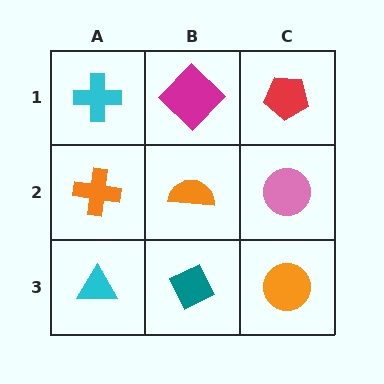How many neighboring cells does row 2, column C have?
3.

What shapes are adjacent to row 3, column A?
An orange cross (row 2, column A), a teal diamond (row 3, column B).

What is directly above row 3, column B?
An orange semicircle.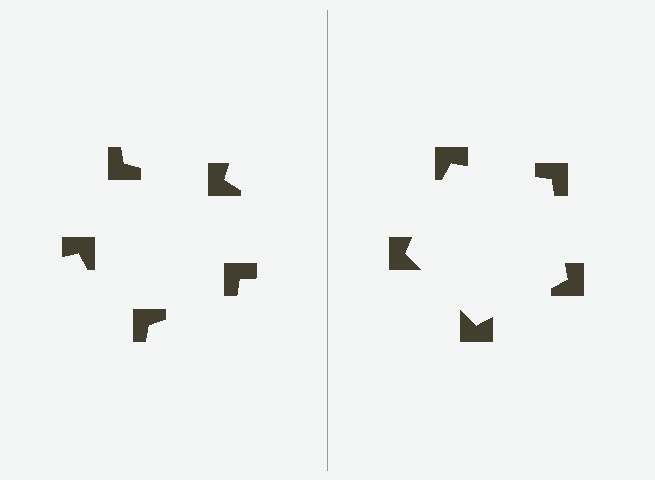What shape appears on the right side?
An illusory pentagon.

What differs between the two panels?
The notched squares are positioned identically on both sides; only the wedge orientations differ. On the right they align to a pentagon; on the left they are misaligned.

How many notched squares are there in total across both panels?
10 — 5 on each side.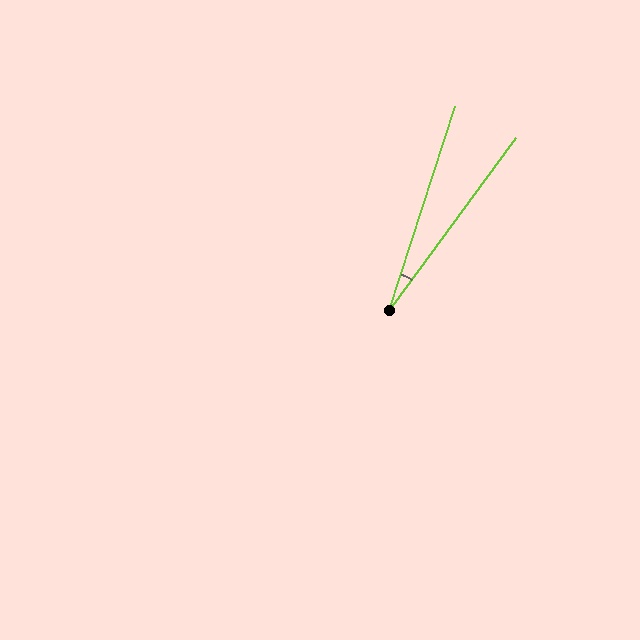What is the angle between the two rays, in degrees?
Approximately 18 degrees.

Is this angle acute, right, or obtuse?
It is acute.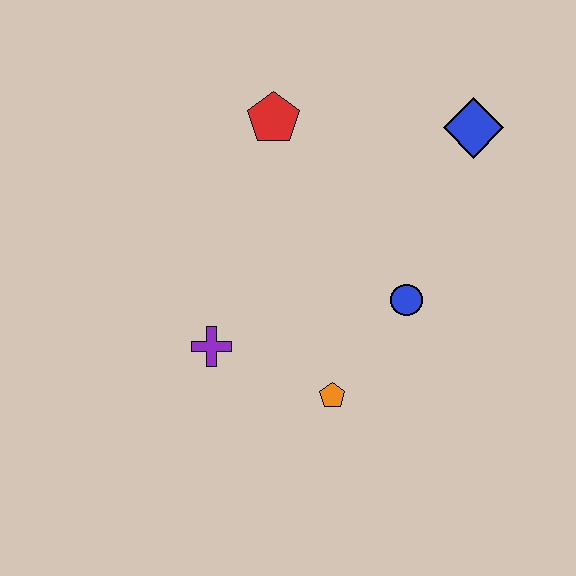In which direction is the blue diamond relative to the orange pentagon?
The blue diamond is above the orange pentagon.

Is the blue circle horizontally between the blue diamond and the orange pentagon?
Yes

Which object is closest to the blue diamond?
The blue circle is closest to the blue diamond.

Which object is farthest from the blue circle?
The red pentagon is farthest from the blue circle.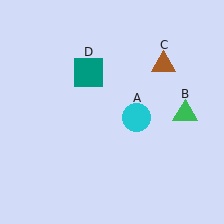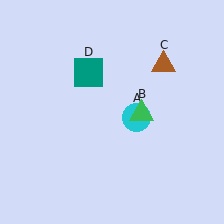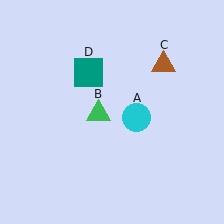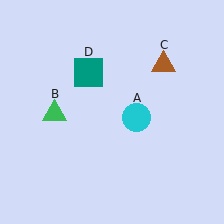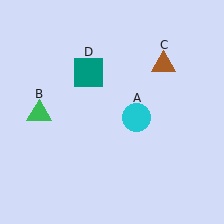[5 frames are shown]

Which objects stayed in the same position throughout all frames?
Cyan circle (object A) and brown triangle (object C) and teal square (object D) remained stationary.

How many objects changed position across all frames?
1 object changed position: green triangle (object B).